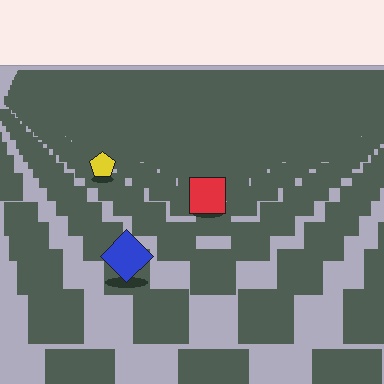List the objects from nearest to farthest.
From nearest to farthest: the blue diamond, the red square, the yellow pentagon.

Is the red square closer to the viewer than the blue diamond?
No. The blue diamond is closer — you can tell from the texture gradient: the ground texture is coarser near it.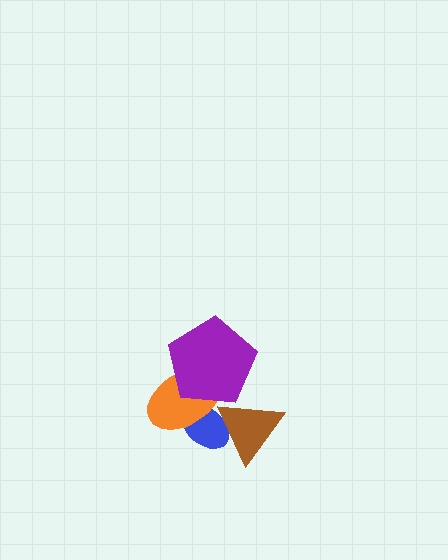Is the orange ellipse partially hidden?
Yes, it is partially covered by another shape.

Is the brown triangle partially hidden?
No, no other shape covers it.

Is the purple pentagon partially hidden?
Yes, it is partially covered by another shape.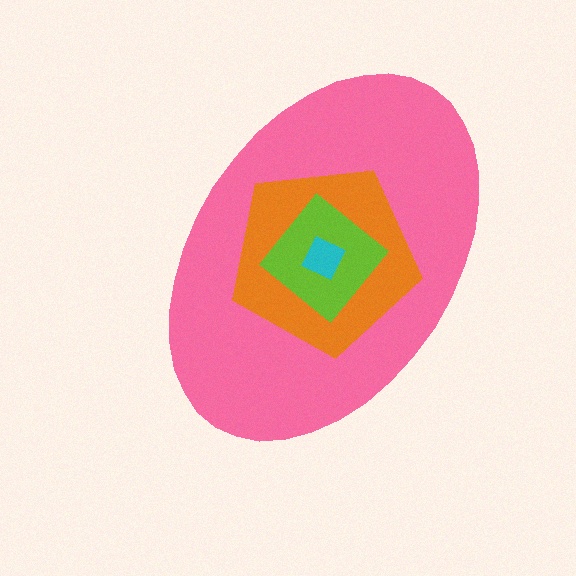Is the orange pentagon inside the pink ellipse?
Yes.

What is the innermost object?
The cyan square.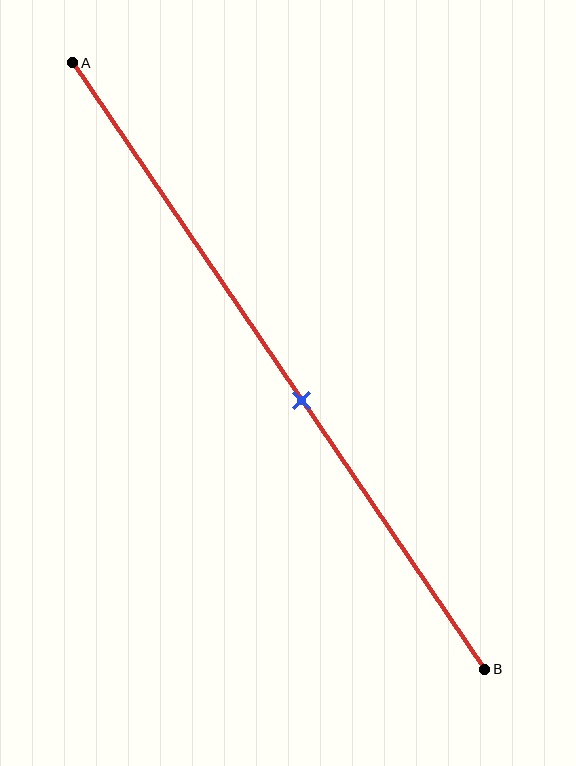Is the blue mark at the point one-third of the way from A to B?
No, the mark is at about 55% from A, not at the 33% one-third point.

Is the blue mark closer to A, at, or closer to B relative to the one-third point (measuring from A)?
The blue mark is closer to point B than the one-third point of segment AB.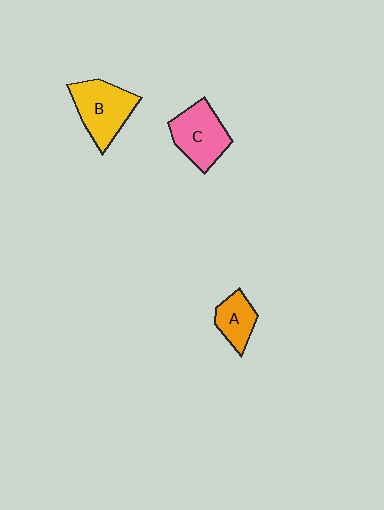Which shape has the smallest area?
Shape A (orange).